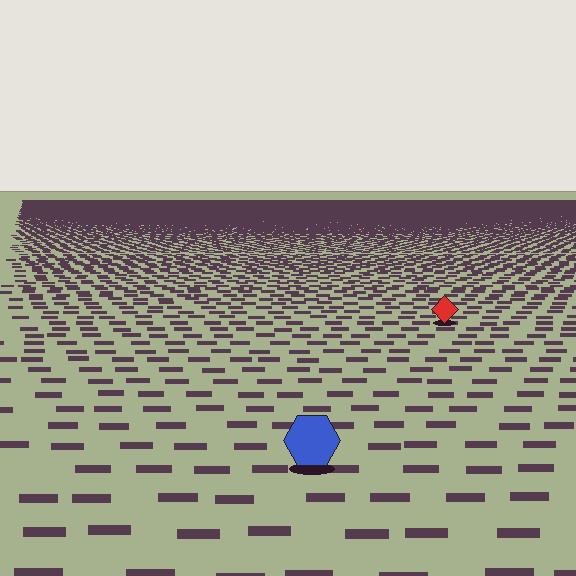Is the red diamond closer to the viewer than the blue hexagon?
No. The blue hexagon is closer — you can tell from the texture gradient: the ground texture is coarser near it.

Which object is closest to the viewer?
The blue hexagon is closest. The texture marks near it are larger and more spread out.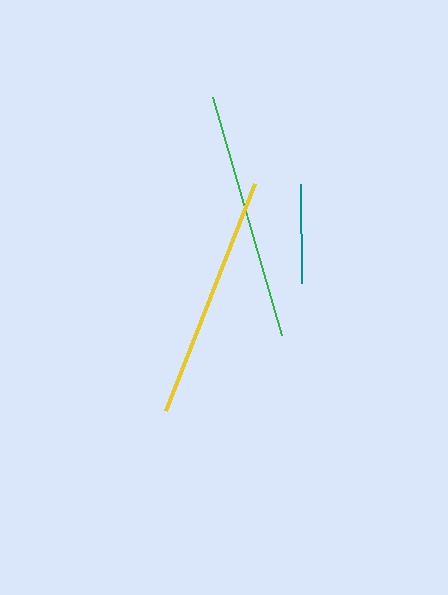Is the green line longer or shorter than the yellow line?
The green line is longer than the yellow line.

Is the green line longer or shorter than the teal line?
The green line is longer than the teal line.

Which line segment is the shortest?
The teal line is the shortest at approximately 99 pixels.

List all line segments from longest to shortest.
From longest to shortest: green, yellow, teal.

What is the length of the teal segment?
The teal segment is approximately 99 pixels long.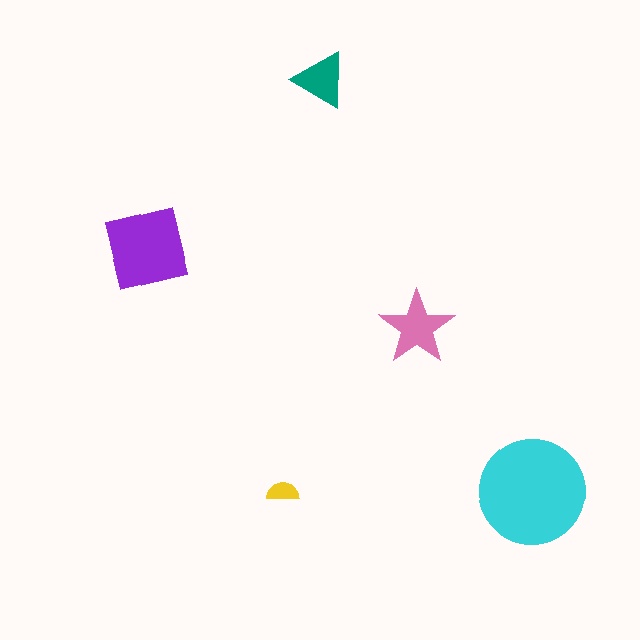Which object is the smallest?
The yellow semicircle.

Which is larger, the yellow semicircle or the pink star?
The pink star.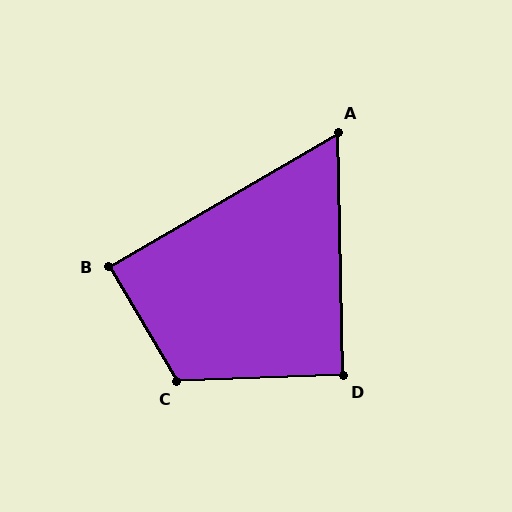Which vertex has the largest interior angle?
C, at approximately 119 degrees.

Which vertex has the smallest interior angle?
A, at approximately 61 degrees.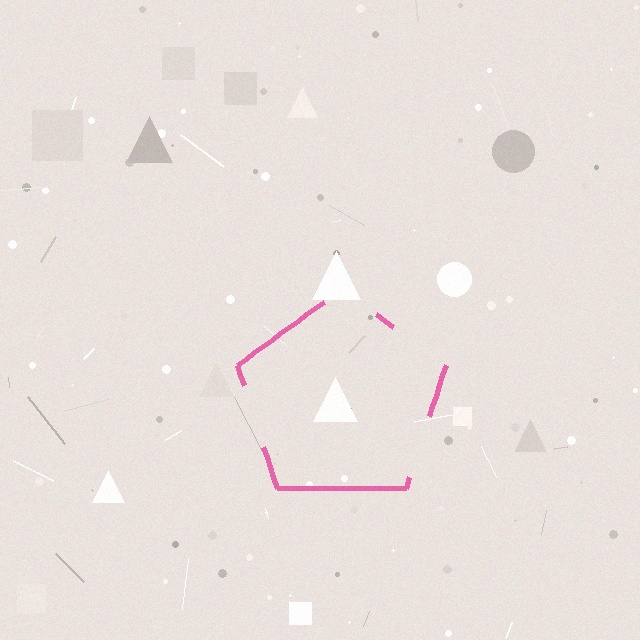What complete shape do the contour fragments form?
The contour fragments form a pentagon.